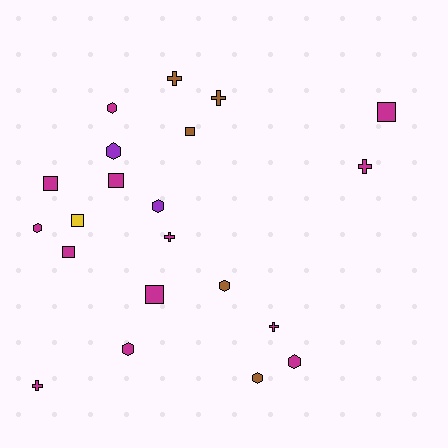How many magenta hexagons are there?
There are 4 magenta hexagons.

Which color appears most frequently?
Magenta, with 13 objects.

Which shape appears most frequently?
Hexagon, with 8 objects.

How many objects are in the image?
There are 21 objects.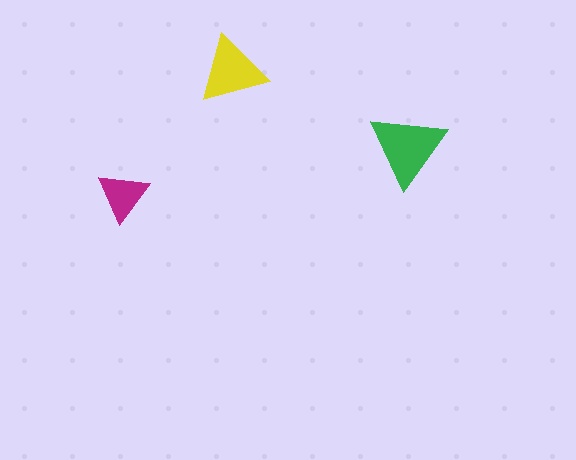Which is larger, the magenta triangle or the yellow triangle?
The yellow one.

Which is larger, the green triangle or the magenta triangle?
The green one.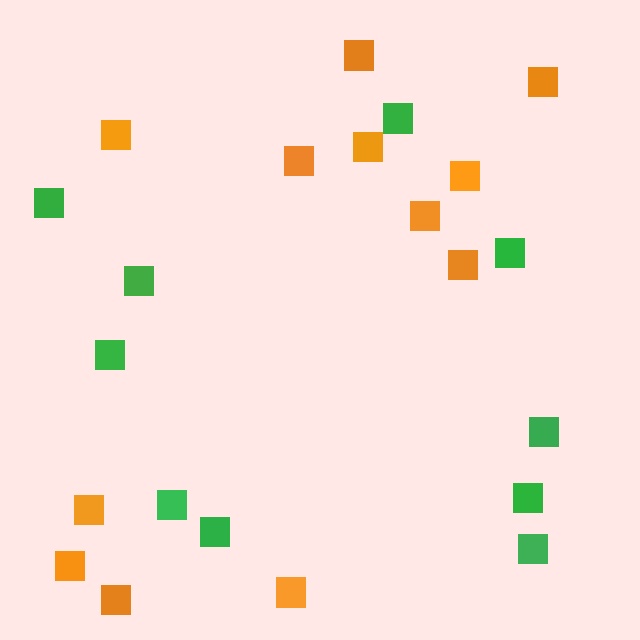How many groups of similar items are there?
There are 2 groups: one group of green squares (10) and one group of orange squares (12).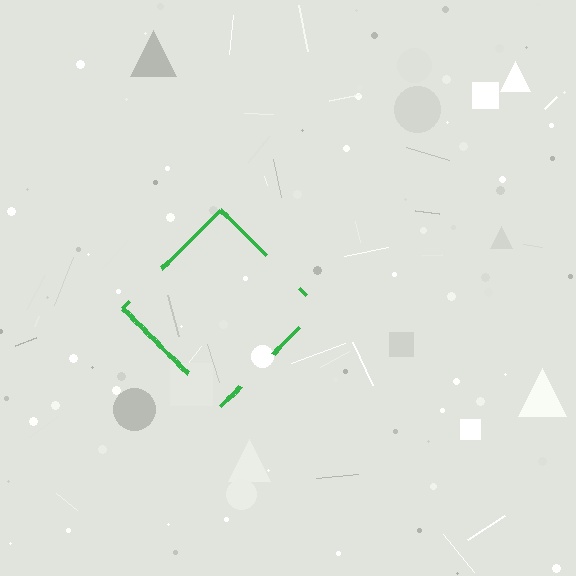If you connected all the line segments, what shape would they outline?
They would outline a diamond.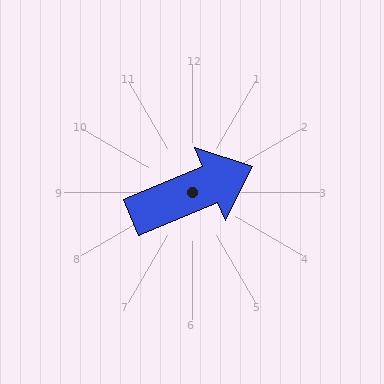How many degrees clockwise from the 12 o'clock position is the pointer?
Approximately 67 degrees.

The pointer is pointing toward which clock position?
Roughly 2 o'clock.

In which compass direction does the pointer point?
Northeast.